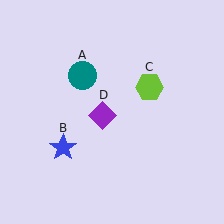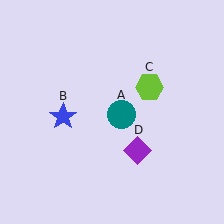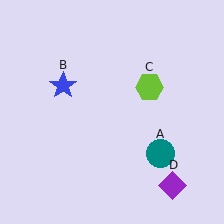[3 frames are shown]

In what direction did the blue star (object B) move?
The blue star (object B) moved up.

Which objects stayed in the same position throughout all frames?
Lime hexagon (object C) remained stationary.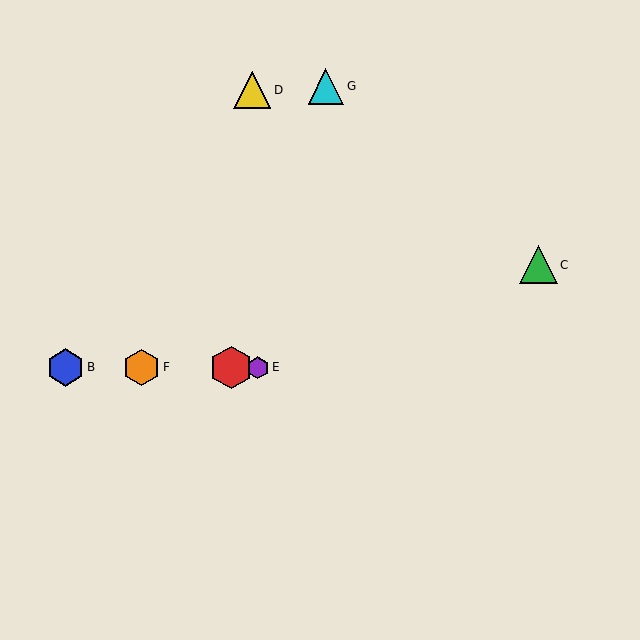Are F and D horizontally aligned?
No, F is at y≈368 and D is at y≈90.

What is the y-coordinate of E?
Object E is at y≈368.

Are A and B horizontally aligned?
Yes, both are at y≈368.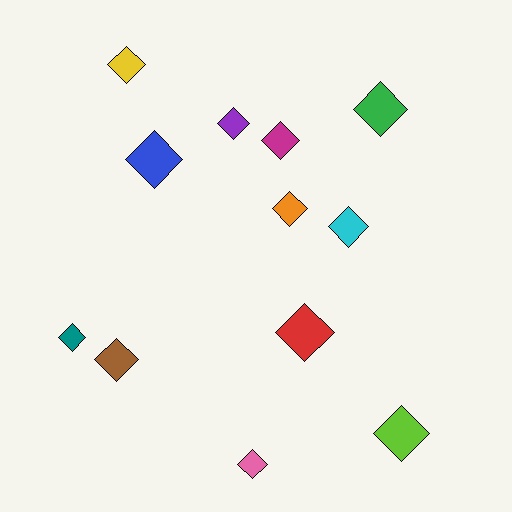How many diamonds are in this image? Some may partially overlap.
There are 12 diamonds.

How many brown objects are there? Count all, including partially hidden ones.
There is 1 brown object.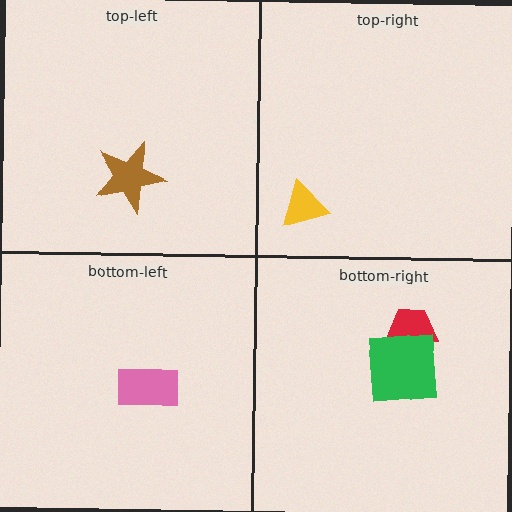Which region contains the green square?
The bottom-right region.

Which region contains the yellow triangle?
The top-right region.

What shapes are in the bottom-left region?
The pink rectangle.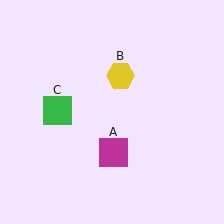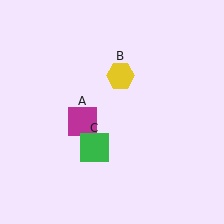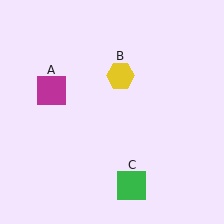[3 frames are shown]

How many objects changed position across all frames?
2 objects changed position: magenta square (object A), green square (object C).